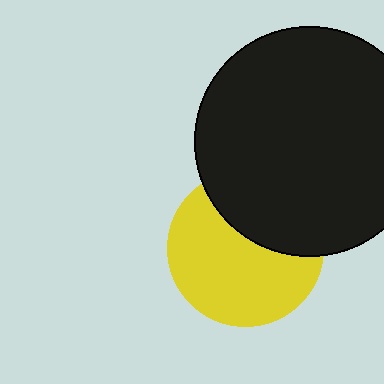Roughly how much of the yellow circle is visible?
About half of it is visible (roughly 64%).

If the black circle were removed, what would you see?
You would see the complete yellow circle.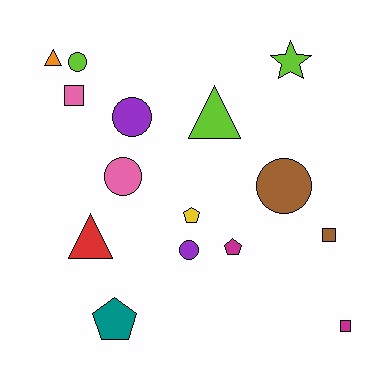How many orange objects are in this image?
There is 1 orange object.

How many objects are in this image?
There are 15 objects.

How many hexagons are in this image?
There are no hexagons.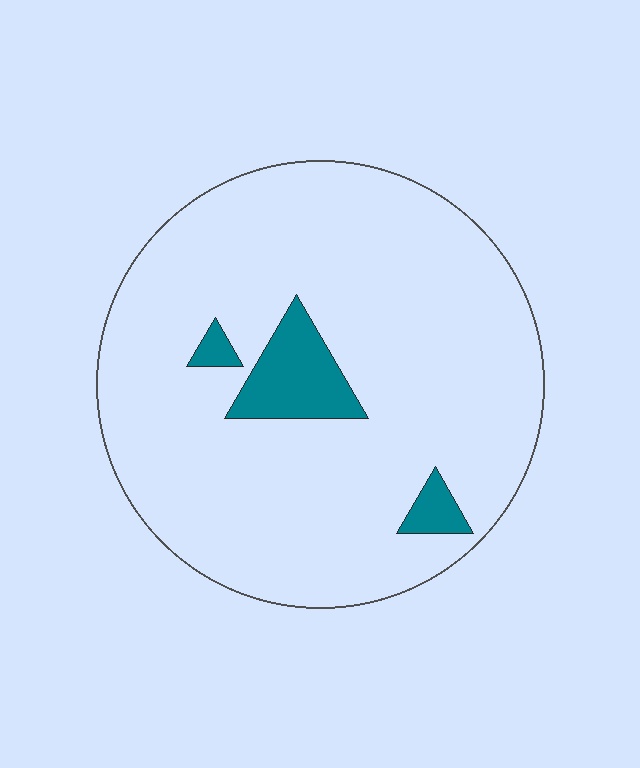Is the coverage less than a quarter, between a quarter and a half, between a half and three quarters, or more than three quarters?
Less than a quarter.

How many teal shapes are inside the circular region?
3.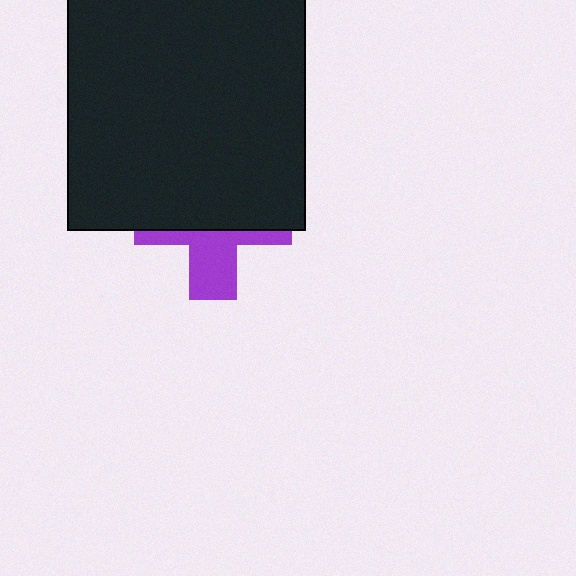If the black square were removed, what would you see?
You would see the complete purple cross.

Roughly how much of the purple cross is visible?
A small part of it is visible (roughly 37%).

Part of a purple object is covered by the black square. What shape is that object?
It is a cross.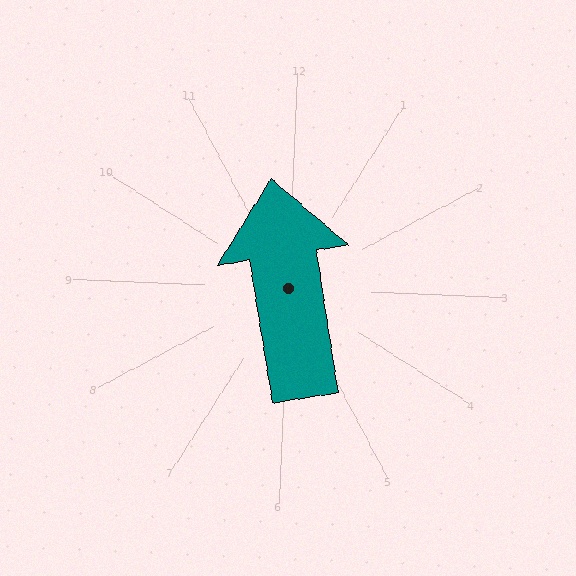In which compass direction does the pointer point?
North.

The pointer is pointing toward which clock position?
Roughly 12 o'clock.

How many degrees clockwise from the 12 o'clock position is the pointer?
Approximately 349 degrees.